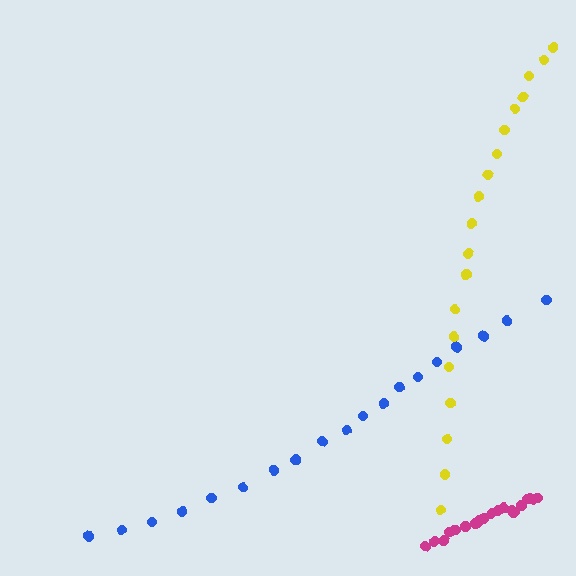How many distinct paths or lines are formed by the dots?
There are 3 distinct paths.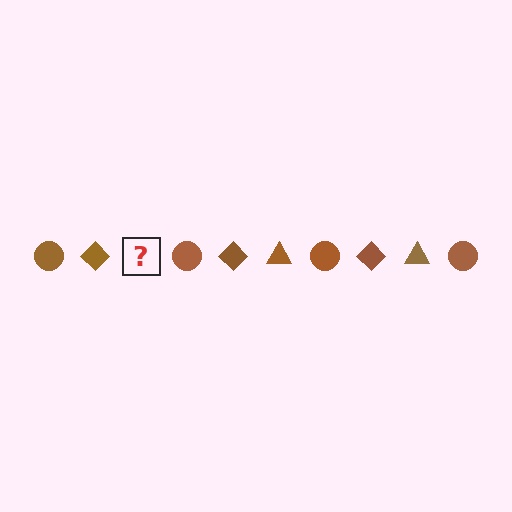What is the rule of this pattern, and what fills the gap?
The rule is that the pattern cycles through circle, diamond, triangle shapes in brown. The gap should be filled with a brown triangle.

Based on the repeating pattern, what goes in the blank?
The blank should be a brown triangle.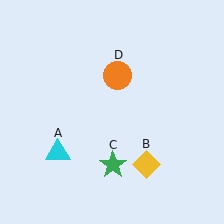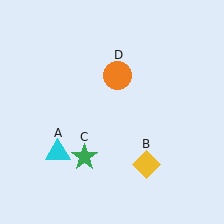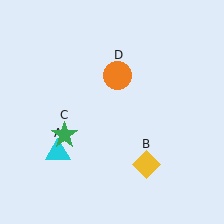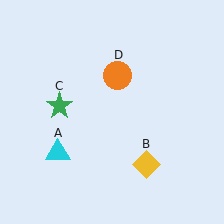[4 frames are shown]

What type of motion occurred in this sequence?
The green star (object C) rotated clockwise around the center of the scene.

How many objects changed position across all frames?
1 object changed position: green star (object C).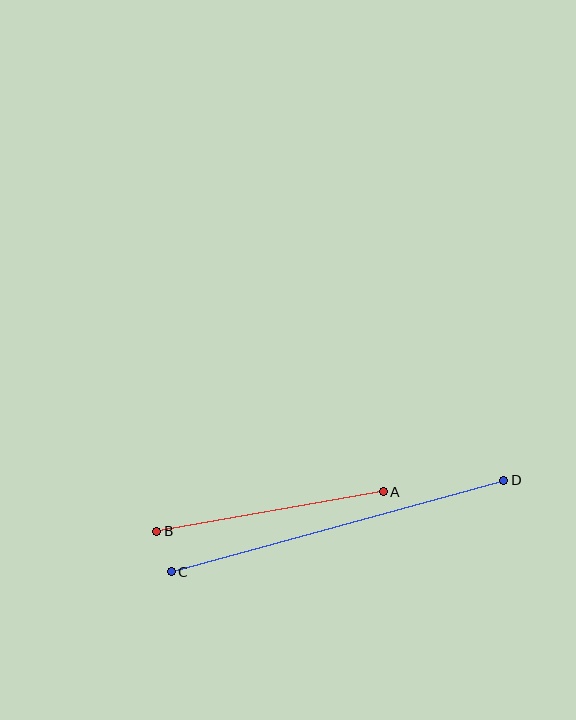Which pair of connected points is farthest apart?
Points C and D are farthest apart.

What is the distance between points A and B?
The distance is approximately 230 pixels.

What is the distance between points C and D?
The distance is approximately 345 pixels.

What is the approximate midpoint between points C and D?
The midpoint is at approximately (338, 526) pixels.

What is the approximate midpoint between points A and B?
The midpoint is at approximately (270, 512) pixels.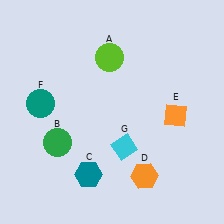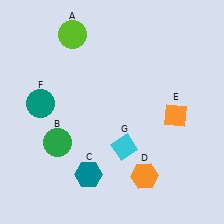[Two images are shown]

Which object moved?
The lime circle (A) moved left.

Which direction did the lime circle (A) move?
The lime circle (A) moved left.